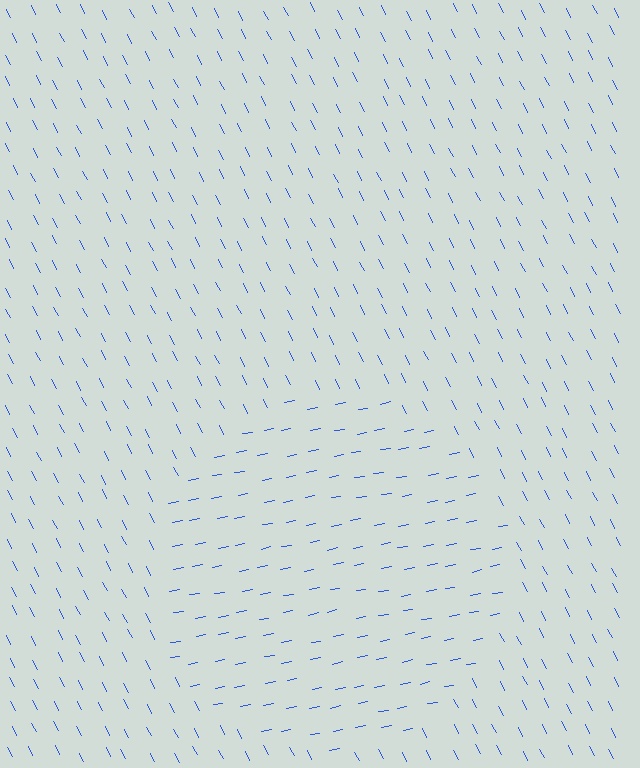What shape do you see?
I see a circle.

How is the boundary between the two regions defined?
The boundary is defined purely by a change in line orientation (approximately 73 degrees difference). All lines are the same color and thickness.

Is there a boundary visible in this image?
Yes, there is a texture boundary formed by a change in line orientation.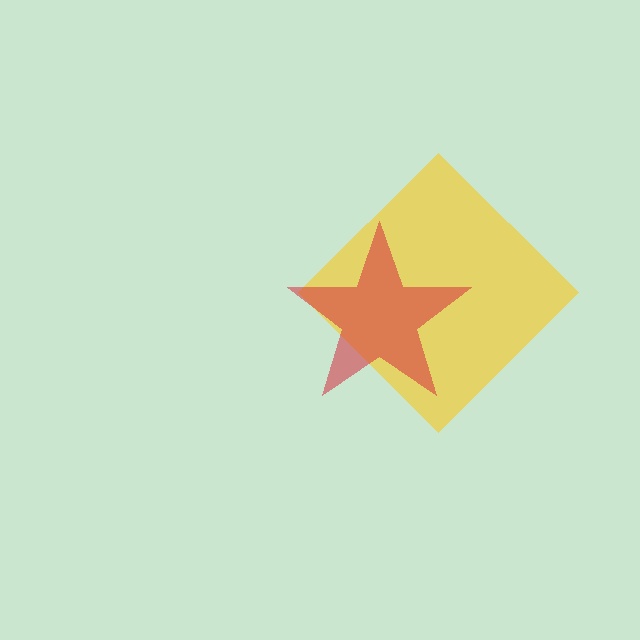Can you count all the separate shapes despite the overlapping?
Yes, there are 2 separate shapes.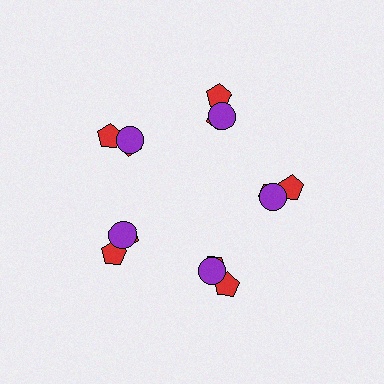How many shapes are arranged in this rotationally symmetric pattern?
There are 15 shapes, arranged in 5 groups of 3.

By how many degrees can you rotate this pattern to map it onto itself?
The pattern maps onto itself every 72 degrees of rotation.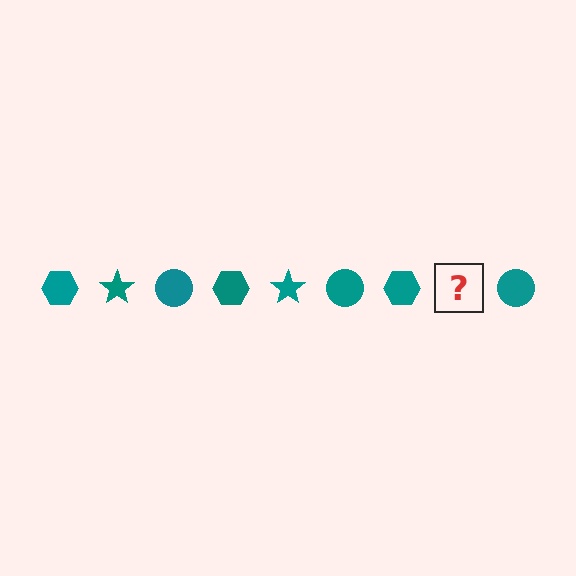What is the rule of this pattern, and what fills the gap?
The rule is that the pattern cycles through hexagon, star, circle shapes in teal. The gap should be filled with a teal star.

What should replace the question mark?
The question mark should be replaced with a teal star.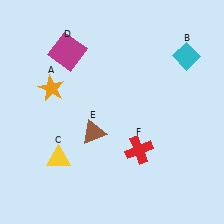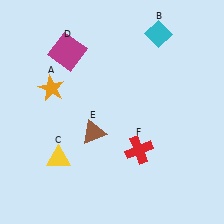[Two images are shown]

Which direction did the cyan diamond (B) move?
The cyan diamond (B) moved left.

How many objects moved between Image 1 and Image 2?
1 object moved between the two images.